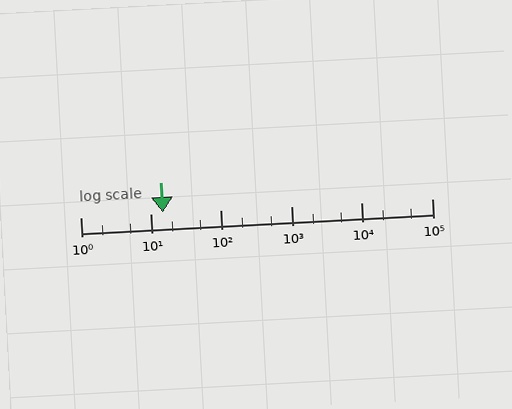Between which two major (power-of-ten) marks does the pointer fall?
The pointer is between 10 and 100.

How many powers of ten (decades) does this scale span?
The scale spans 5 decades, from 1 to 100000.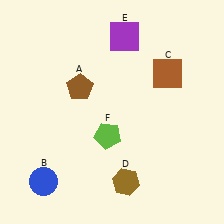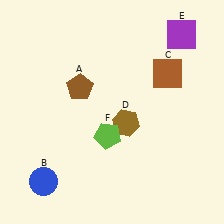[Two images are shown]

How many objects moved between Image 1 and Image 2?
2 objects moved between the two images.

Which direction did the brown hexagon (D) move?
The brown hexagon (D) moved up.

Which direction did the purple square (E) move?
The purple square (E) moved right.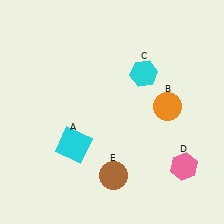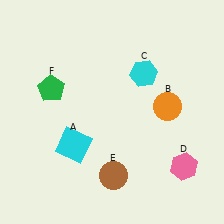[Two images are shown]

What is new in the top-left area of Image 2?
A green pentagon (F) was added in the top-left area of Image 2.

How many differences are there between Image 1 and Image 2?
There is 1 difference between the two images.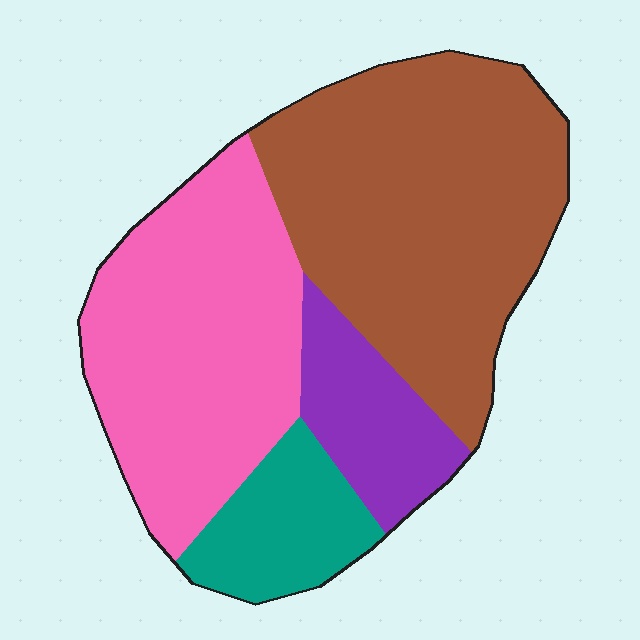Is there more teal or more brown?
Brown.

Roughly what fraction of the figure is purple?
Purple takes up less than a quarter of the figure.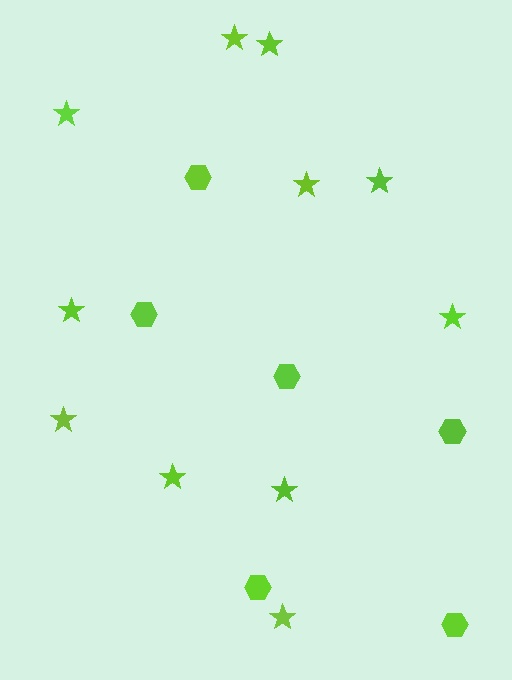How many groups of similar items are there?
There are 2 groups: one group of stars (11) and one group of hexagons (6).